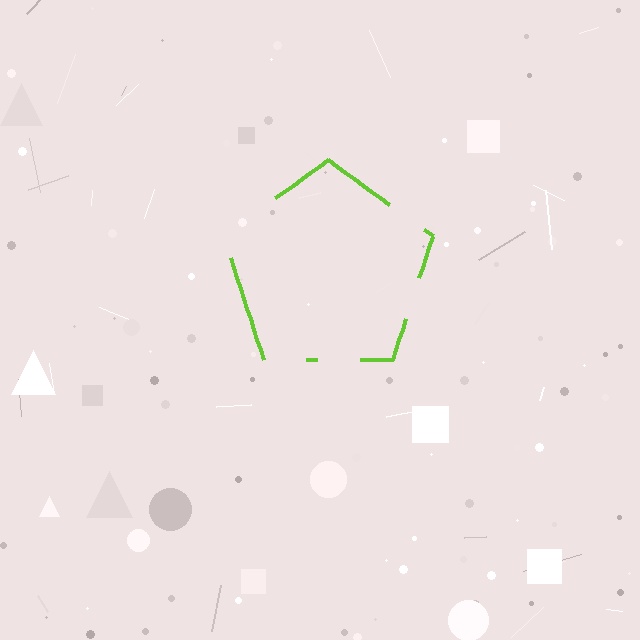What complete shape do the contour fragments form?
The contour fragments form a pentagon.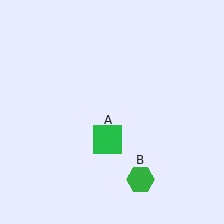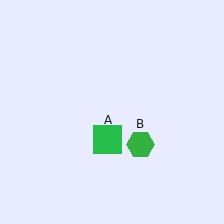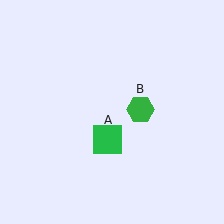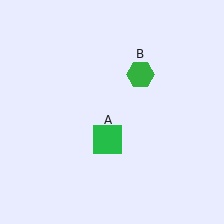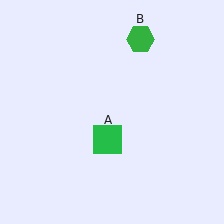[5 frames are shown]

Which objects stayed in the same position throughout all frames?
Green square (object A) remained stationary.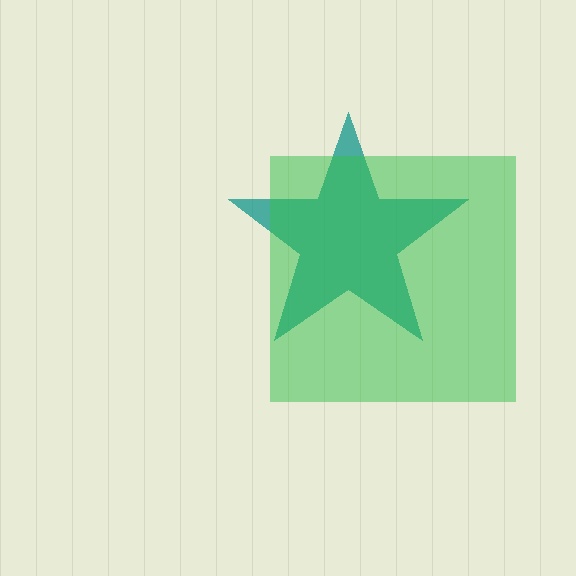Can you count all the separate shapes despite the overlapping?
Yes, there are 2 separate shapes.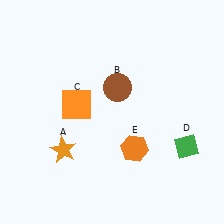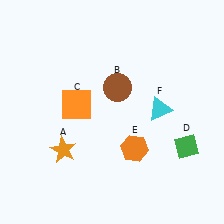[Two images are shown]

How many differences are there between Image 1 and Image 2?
There is 1 difference between the two images.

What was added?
A cyan triangle (F) was added in Image 2.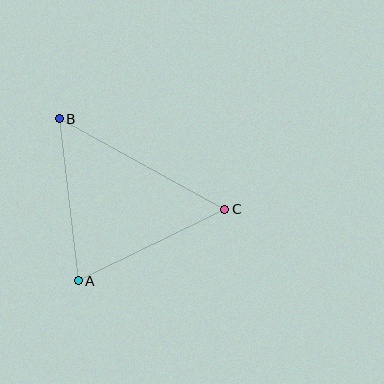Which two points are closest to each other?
Points A and C are closest to each other.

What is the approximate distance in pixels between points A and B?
The distance between A and B is approximately 163 pixels.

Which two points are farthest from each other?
Points B and C are farthest from each other.